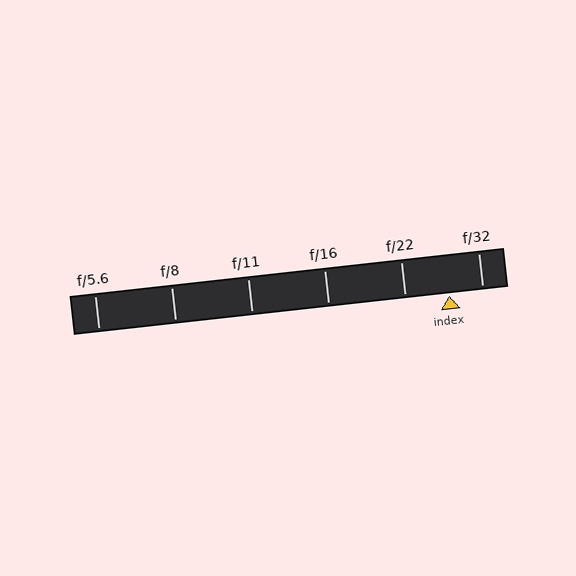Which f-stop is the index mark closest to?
The index mark is closest to f/32.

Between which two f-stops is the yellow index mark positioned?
The index mark is between f/22 and f/32.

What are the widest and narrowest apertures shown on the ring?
The widest aperture shown is f/5.6 and the narrowest is f/32.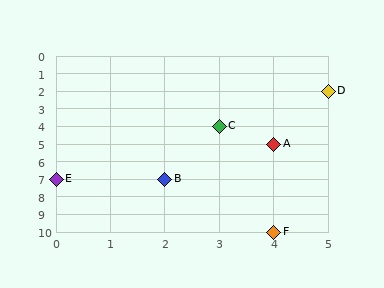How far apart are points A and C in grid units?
Points A and C are 1 column and 1 row apart (about 1.4 grid units diagonally).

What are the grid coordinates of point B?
Point B is at grid coordinates (2, 7).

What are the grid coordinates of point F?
Point F is at grid coordinates (4, 10).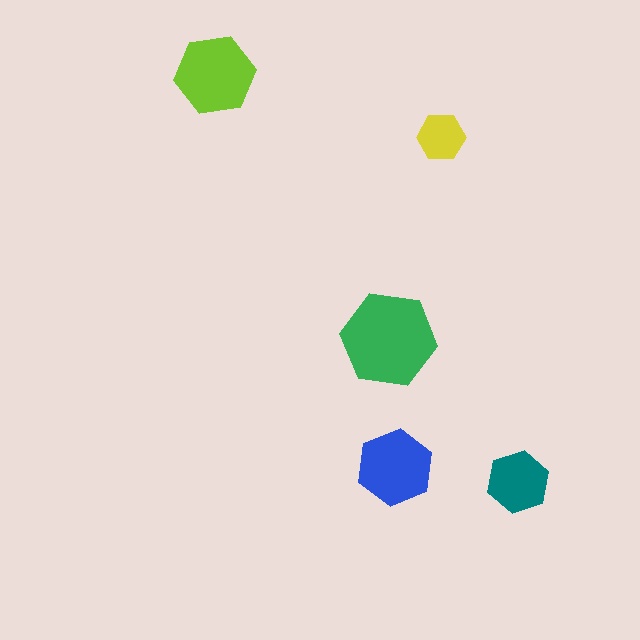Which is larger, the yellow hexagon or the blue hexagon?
The blue one.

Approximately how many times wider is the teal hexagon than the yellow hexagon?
About 1.5 times wider.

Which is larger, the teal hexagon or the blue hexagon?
The blue one.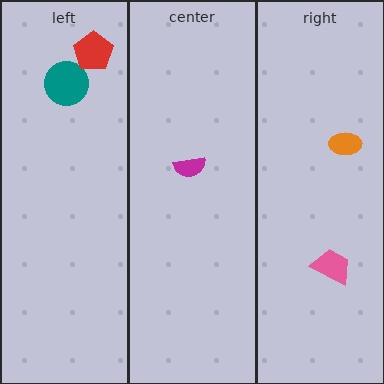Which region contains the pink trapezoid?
The right region.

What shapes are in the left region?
The teal circle, the red pentagon.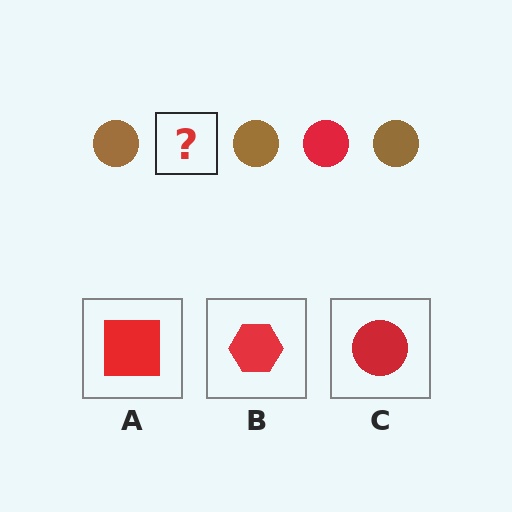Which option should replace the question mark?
Option C.